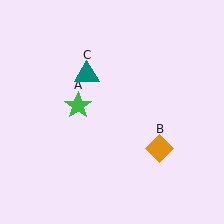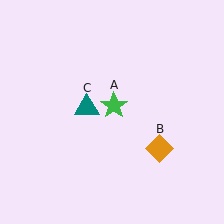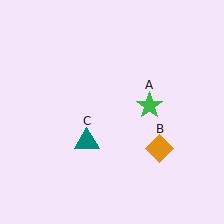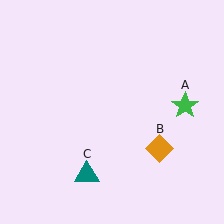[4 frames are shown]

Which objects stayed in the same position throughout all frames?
Orange diamond (object B) remained stationary.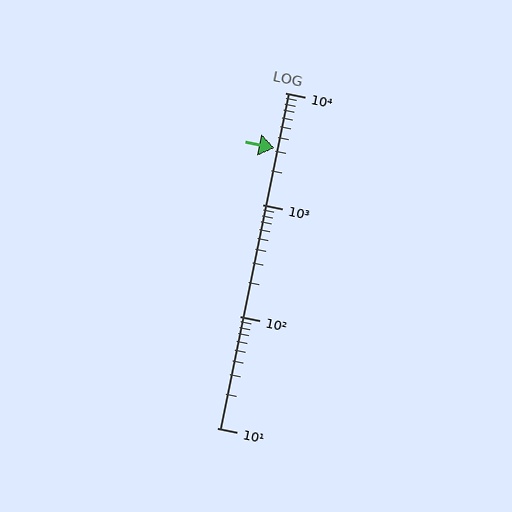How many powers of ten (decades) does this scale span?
The scale spans 3 decades, from 10 to 10000.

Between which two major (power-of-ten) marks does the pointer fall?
The pointer is between 1000 and 10000.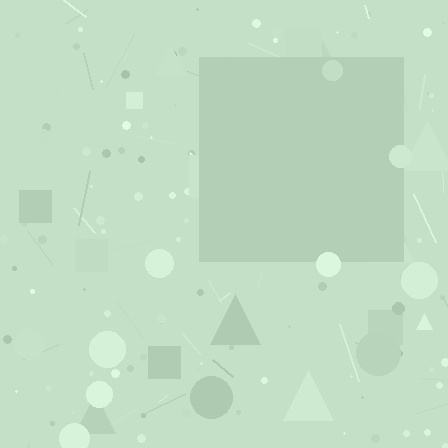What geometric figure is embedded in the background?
A square is embedded in the background.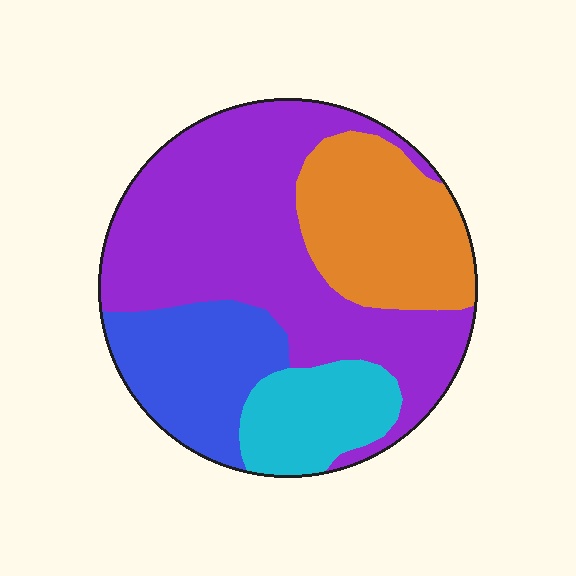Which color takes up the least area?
Cyan, at roughly 15%.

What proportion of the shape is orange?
Orange covers 22% of the shape.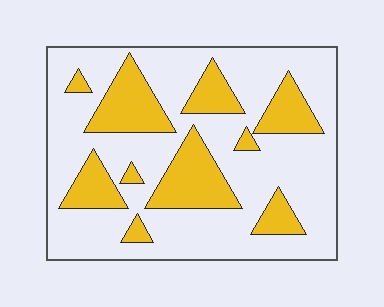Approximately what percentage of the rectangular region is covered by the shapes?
Approximately 30%.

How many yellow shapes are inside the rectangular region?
10.